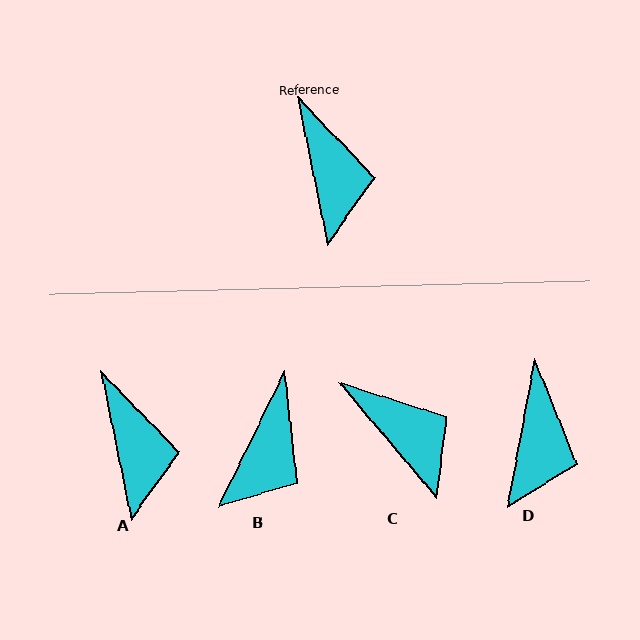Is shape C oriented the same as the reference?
No, it is off by about 29 degrees.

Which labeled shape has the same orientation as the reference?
A.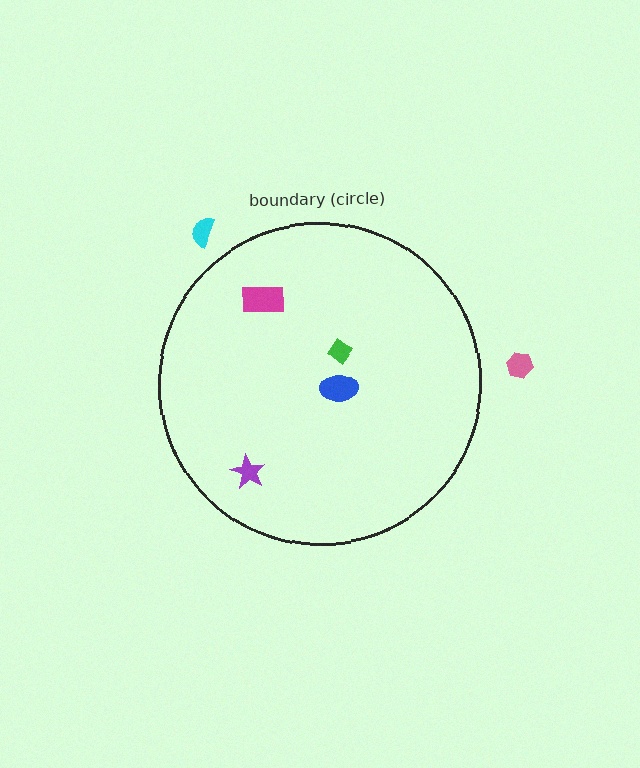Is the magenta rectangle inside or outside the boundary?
Inside.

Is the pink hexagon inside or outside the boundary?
Outside.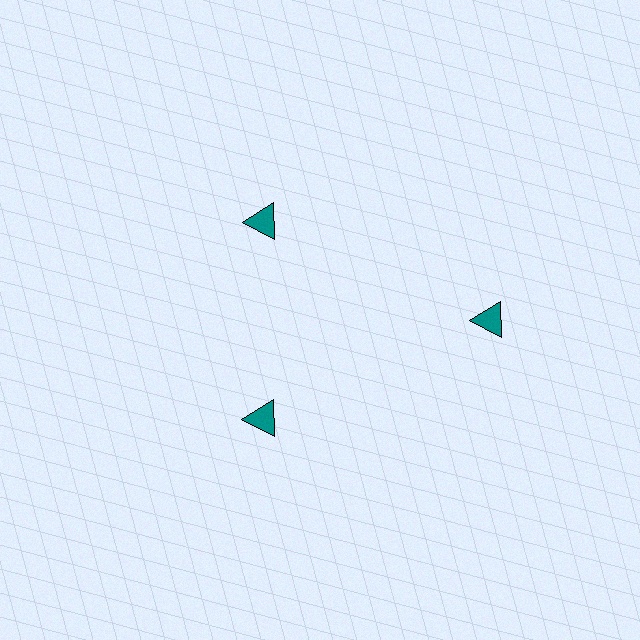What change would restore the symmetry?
The symmetry would be restored by moving it inward, back onto the ring so that all 3 triangles sit at equal angles and equal distance from the center.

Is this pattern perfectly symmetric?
No. The 3 teal triangles are arranged in a ring, but one element near the 3 o'clock position is pushed outward from the center, breaking the 3-fold rotational symmetry.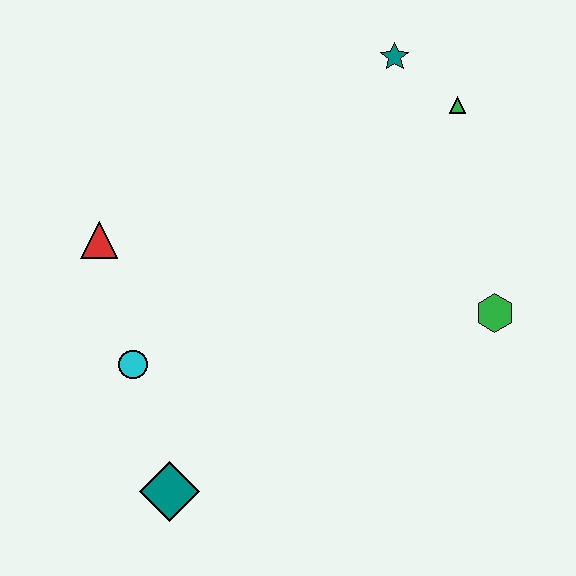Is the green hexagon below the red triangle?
Yes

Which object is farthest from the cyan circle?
The green triangle is farthest from the cyan circle.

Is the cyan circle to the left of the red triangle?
No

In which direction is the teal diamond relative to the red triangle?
The teal diamond is below the red triangle.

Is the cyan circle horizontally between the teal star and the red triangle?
Yes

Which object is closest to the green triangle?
The teal star is closest to the green triangle.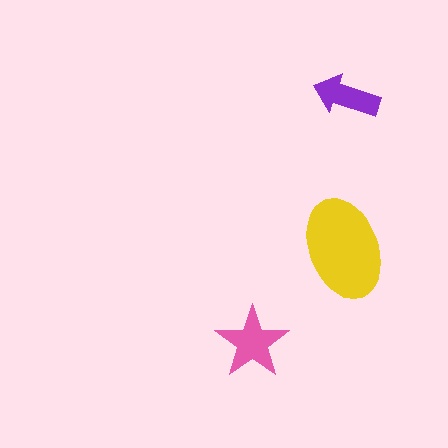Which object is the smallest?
The purple arrow.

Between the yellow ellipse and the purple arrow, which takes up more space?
The yellow ellipse.